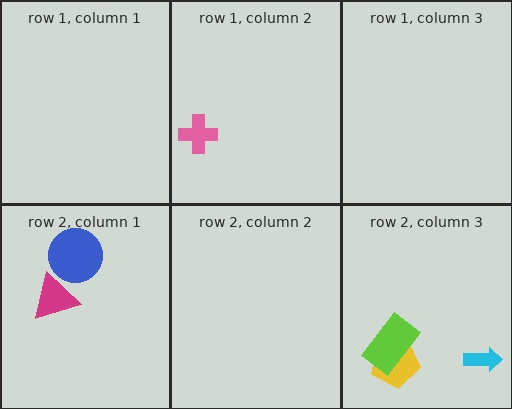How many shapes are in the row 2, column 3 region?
3.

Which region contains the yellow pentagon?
The row 2, column 3 region.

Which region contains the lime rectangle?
The row 2, column 3 region.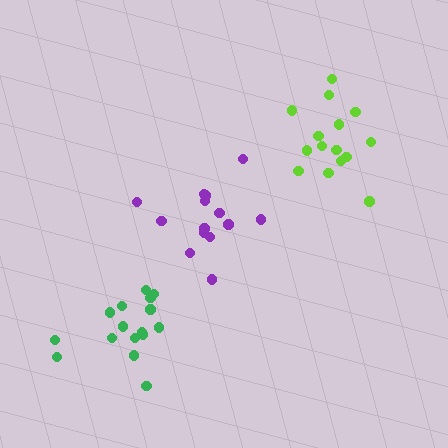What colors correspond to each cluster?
The clusters are colored: purple, green, lime.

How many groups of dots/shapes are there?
There are 3 groups.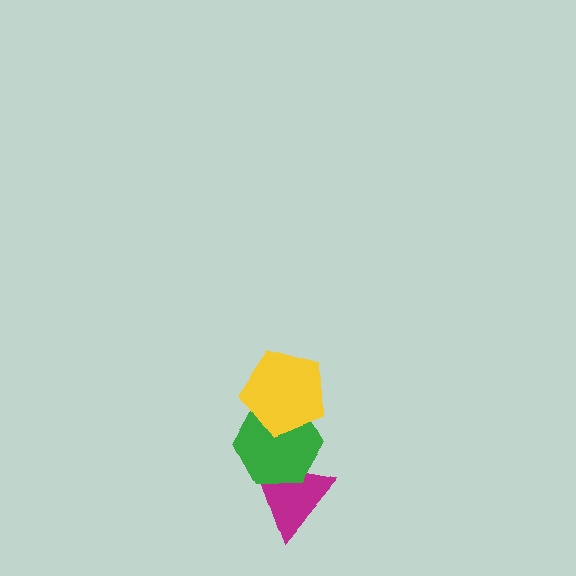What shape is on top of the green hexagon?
The yellow pentagon is on top of the green hexagon.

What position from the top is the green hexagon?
The green hexagon is 2nd from the top.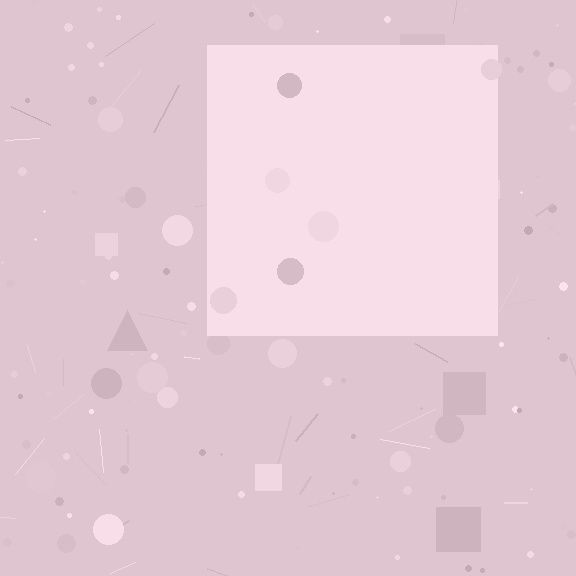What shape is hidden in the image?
A square is hidden in the image.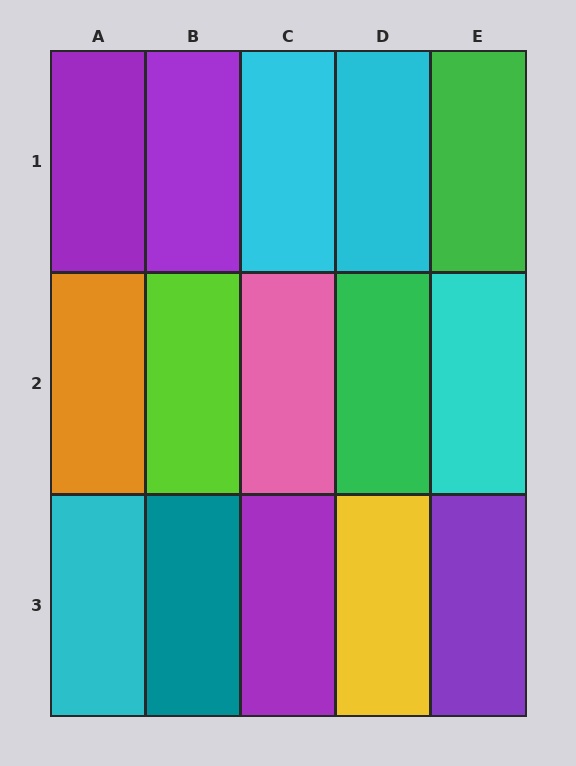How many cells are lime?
1 cell is lime.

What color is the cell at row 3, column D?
Yellow.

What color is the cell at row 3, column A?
Cyan.